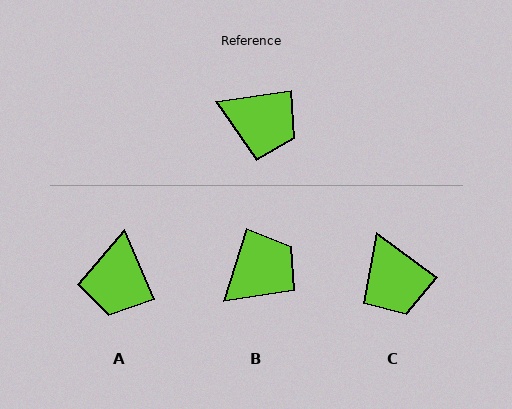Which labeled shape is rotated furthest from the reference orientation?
A, about 75 degrees away.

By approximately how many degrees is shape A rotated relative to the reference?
Approximately 75 degrees clockwise.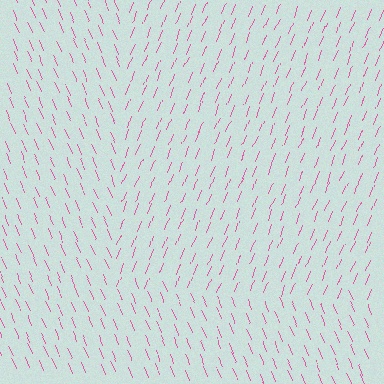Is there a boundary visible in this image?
Yes, there is a texture boundary formed by a change in line orientation.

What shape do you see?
I see a rectangle.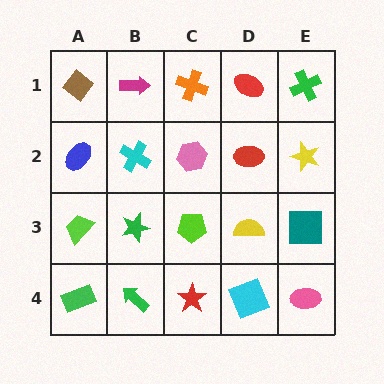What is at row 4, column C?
A red star.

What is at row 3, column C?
A lime pentagon.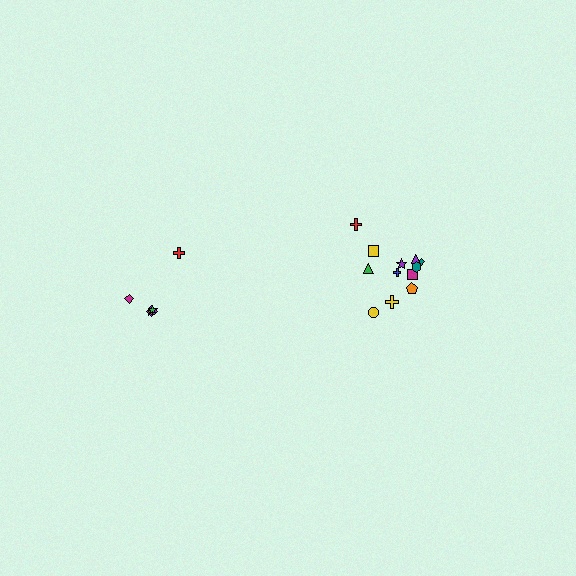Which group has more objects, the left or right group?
The right group.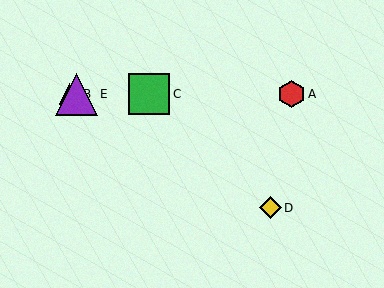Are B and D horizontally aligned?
No, B is at y≈94 and D is at y≈208.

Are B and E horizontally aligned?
Yes, both are at y≈94.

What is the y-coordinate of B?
Object B is at y≈94.